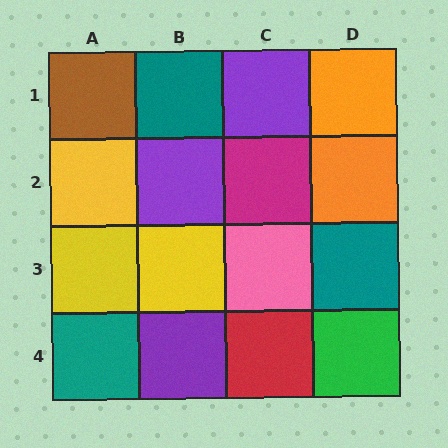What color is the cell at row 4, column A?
Teal.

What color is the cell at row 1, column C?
Purple.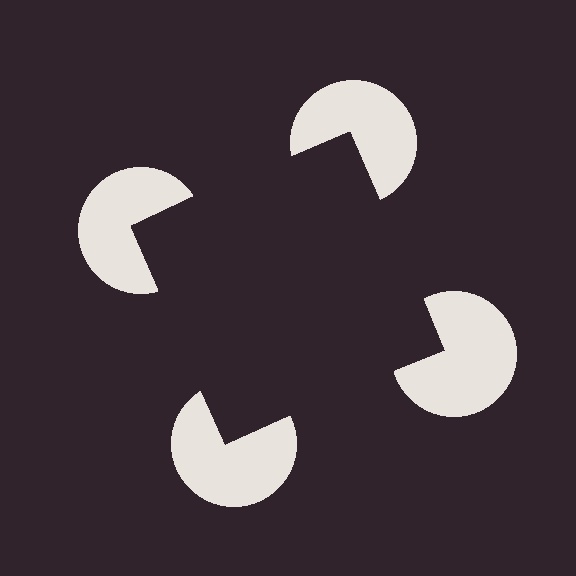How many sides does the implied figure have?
4 sides.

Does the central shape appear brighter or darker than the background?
It typically appears slightly darker than the background, even though no actual brightness change is drawn.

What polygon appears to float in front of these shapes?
An illusory square — its edges are inferred from the aligned wedge cuts in the pac-man discs, not physically drawn.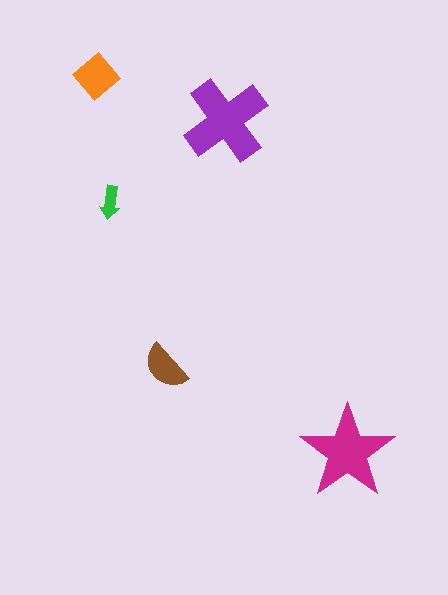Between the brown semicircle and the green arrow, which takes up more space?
The brown semicircle.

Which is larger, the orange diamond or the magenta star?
The magenta star.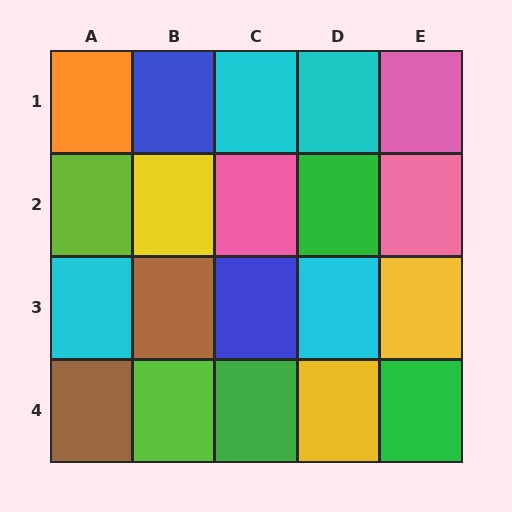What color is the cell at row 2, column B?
Yellow.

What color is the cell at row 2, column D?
Green.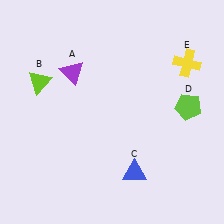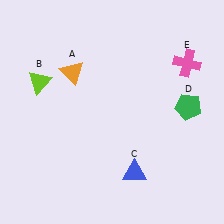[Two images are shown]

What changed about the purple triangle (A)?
In Image 1, A is purple. In Image 2, it changed to orange.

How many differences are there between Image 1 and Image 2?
There are 3 differences between the two images.